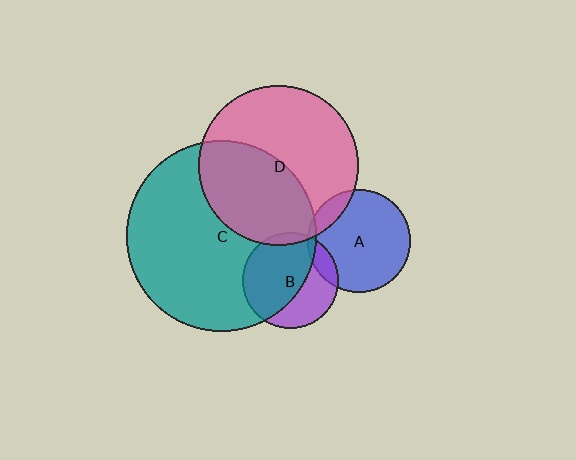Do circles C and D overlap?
Yes.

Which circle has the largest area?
Circle C (teal).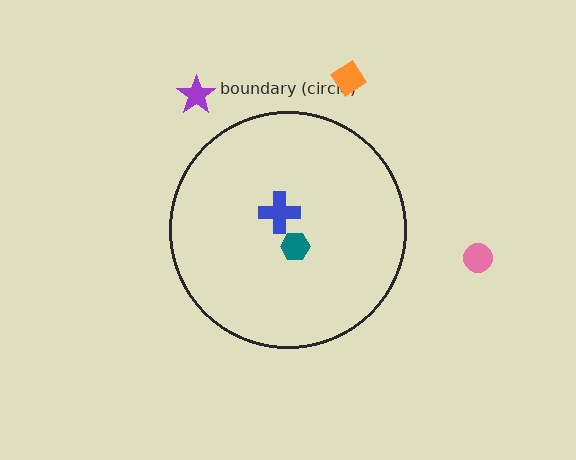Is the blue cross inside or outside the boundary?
Inside.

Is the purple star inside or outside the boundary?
Outside.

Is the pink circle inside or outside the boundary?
Outside.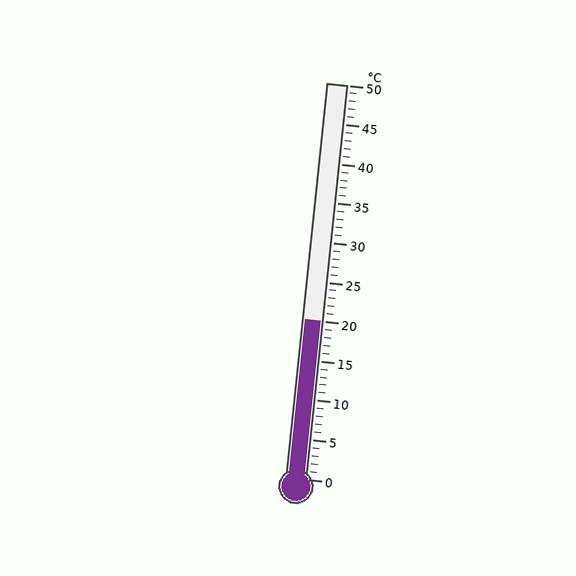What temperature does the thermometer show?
The thermometer shows approximately 20°C.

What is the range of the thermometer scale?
The thermometer scale ranges from 0°C to 50°C.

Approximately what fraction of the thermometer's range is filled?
The thermometer is filled to approximately 40% of its range.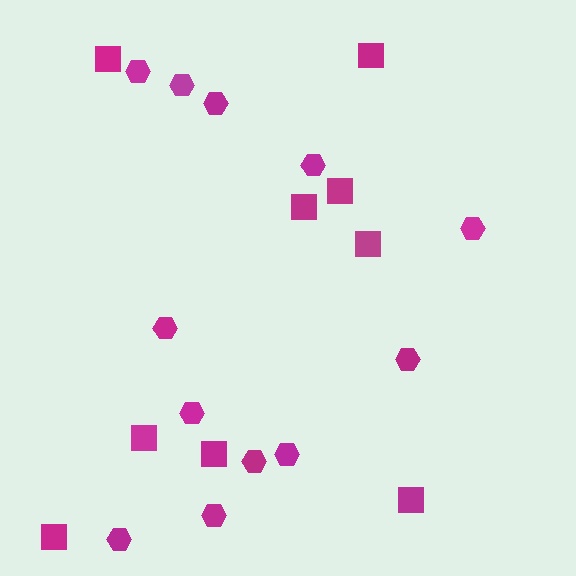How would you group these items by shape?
There are 2 groups: one group of hexagons (12) and one group of squares (9).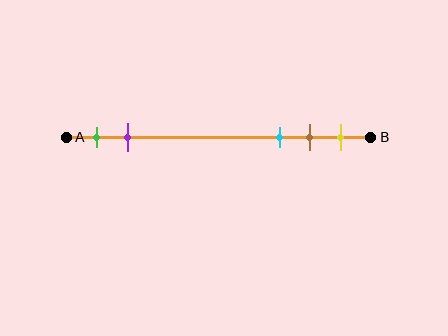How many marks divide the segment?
There are 5 marks dividing the segment.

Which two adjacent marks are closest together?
The brown and yellow marks are the closest adjacent pair.